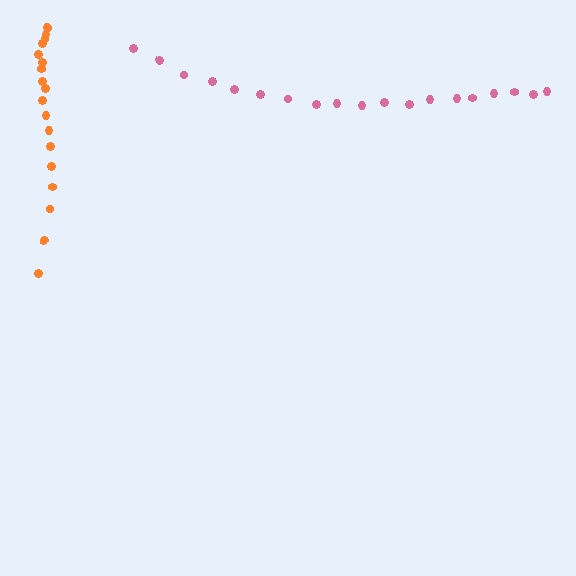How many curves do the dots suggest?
There are 2 distinct paths.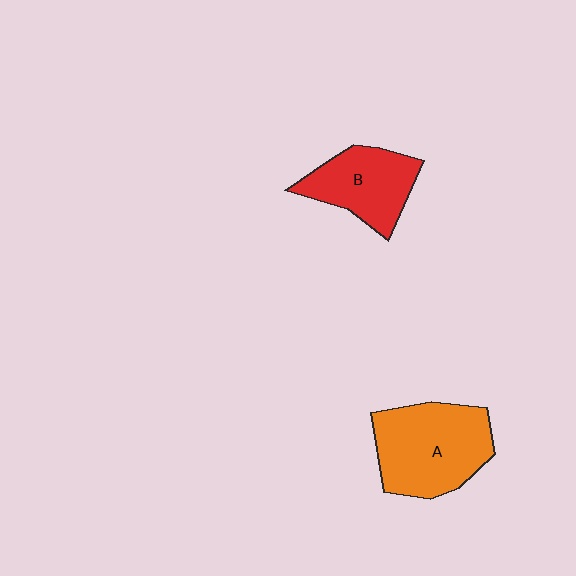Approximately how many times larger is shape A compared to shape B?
Approximately 1.4 times.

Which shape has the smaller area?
Shape B (red).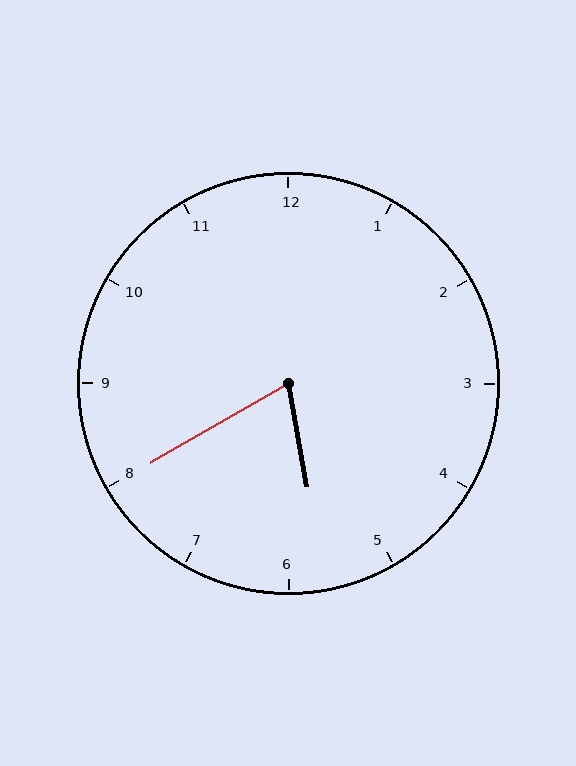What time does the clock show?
5:40.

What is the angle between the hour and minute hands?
Approximately 70 degrees.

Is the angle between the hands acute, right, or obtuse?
It is acute.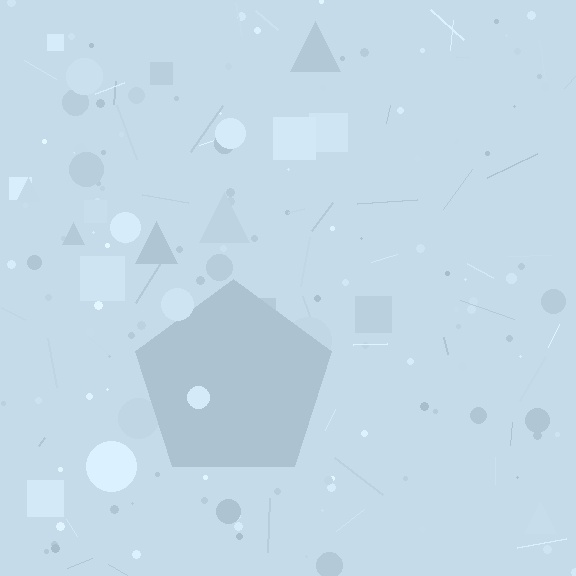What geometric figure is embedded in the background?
A pentagon is embedded in the background.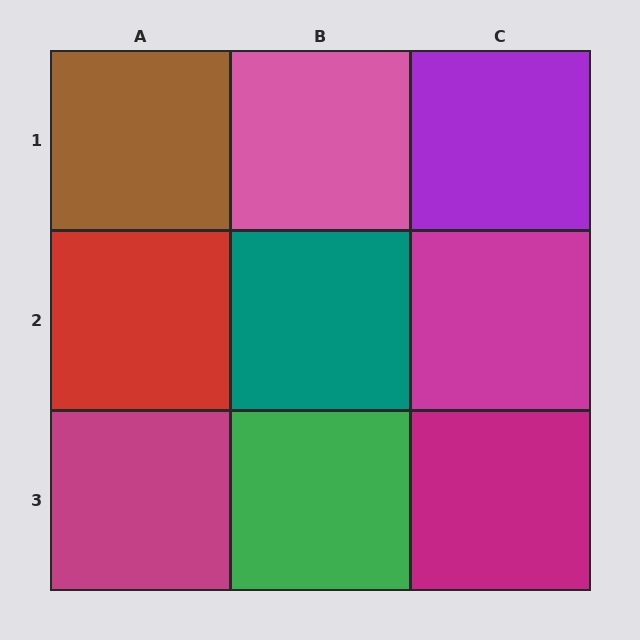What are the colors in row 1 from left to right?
Brown, pink, purple.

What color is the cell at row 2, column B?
Teal.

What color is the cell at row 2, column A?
Red.